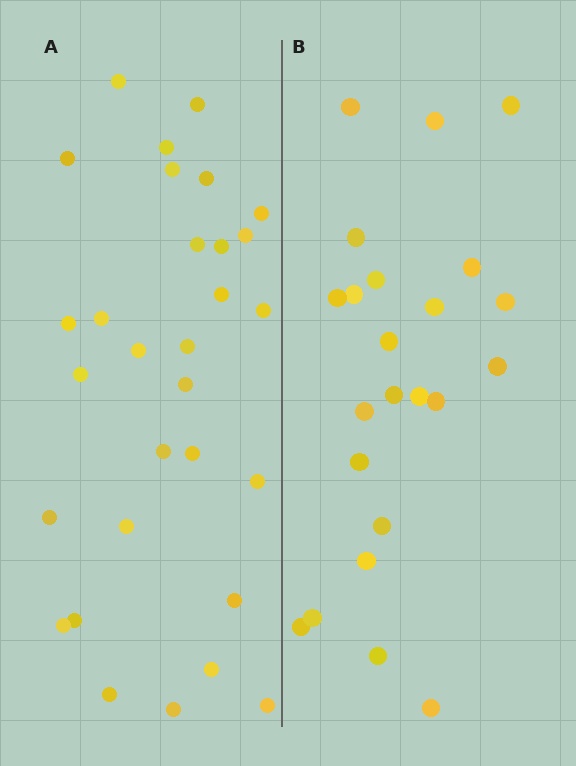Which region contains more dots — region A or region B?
Region A (the left region) has more dots.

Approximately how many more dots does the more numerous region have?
Region A has roughly 8 or so more dots than region B.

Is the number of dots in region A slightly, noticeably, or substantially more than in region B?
Region A has noticeably more, but not dramatically so. The ratio is roughly 1.3 to 1.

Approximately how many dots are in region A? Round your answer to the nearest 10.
About 30 dots.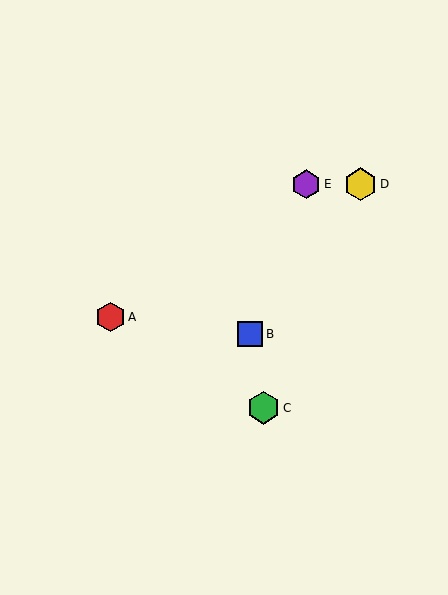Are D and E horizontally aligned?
Yes, both are at y≈184.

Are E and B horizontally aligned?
No, E is at y≈184 and B is at y≈334.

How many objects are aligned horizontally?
2 objects (D, E) are aligned horizontally.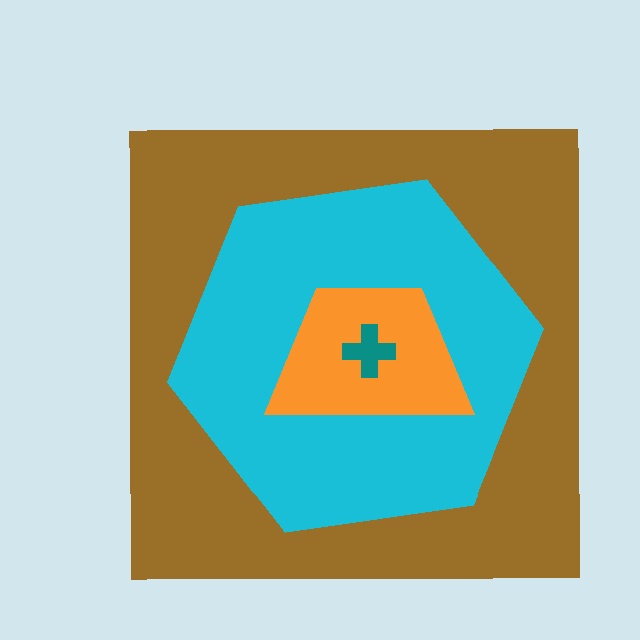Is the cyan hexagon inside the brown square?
Yes.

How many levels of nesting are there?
4.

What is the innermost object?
The teal cross.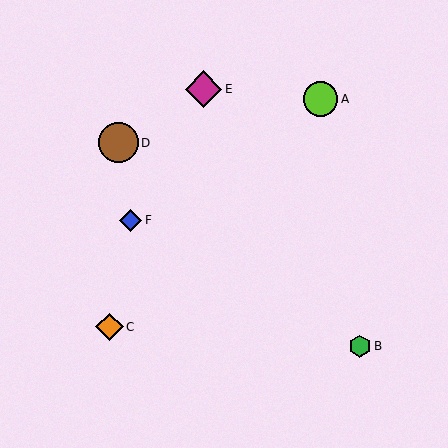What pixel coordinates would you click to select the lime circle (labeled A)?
Click at (320, 99) to select the lime circle A.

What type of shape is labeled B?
Shape B is a green hexagon.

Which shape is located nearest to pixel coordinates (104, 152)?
The brown circle (labeled D) at (118, 143) is nearest to that location.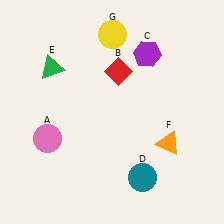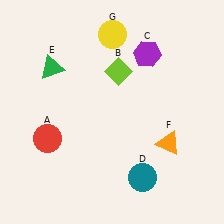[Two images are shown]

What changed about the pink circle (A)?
In Image 1, A is pink. In Image 2, it changed to red.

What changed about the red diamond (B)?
In Image 1, B is red. In Image 2, it changed to lime.